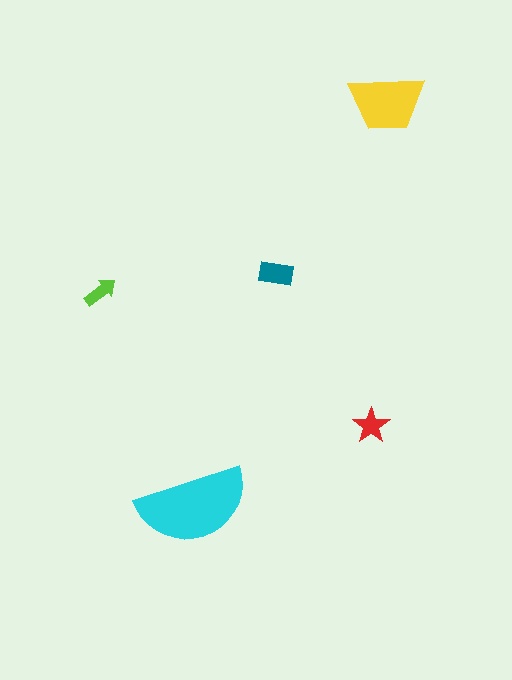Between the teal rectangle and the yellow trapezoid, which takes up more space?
The yellow trapezoid.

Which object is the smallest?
The lime arrow.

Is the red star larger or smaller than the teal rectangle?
Smaller.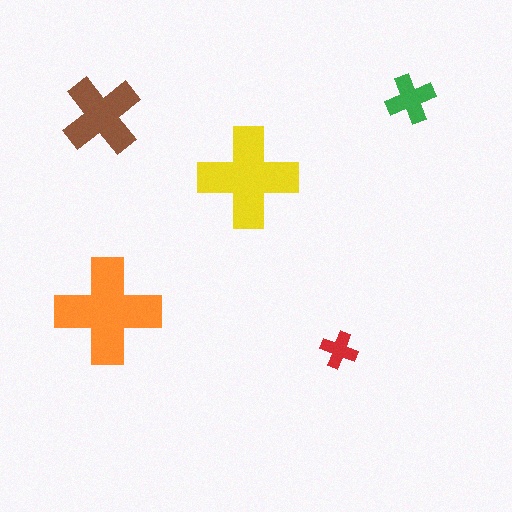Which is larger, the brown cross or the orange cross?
The orange one.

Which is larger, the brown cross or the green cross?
The brown one.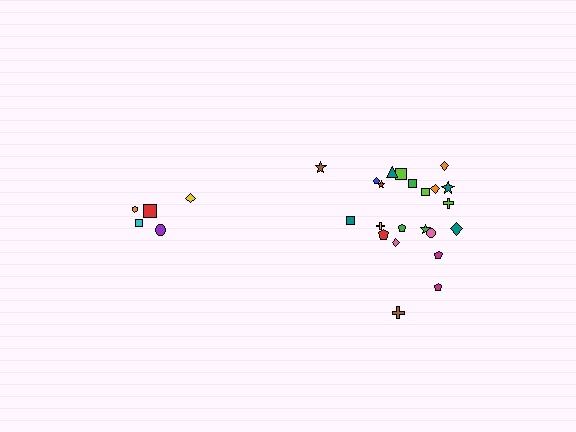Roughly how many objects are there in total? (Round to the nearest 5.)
Roughly 25 objects in total.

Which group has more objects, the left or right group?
The right group.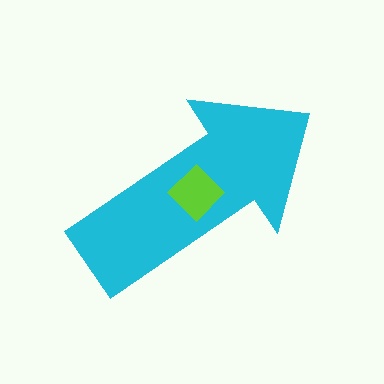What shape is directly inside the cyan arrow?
The lime diamond.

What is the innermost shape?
The lime diamond.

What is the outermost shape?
The cyan arrow.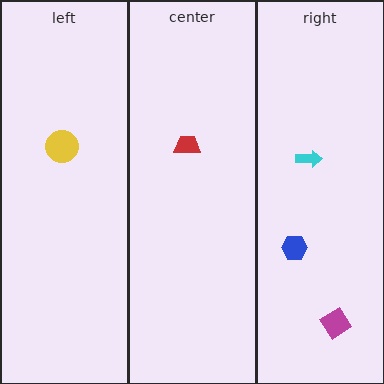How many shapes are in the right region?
3.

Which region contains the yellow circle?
The left region.